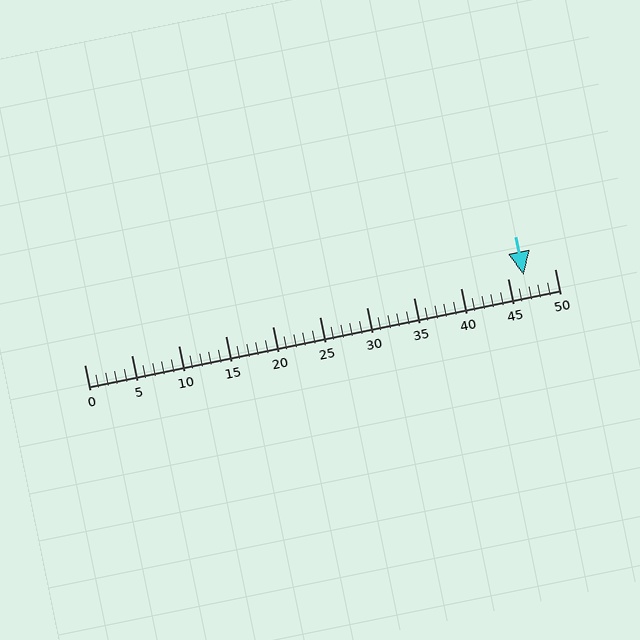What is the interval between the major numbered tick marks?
The major tick marks are spaced 5 units apart.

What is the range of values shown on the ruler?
The ruler shows values from 0 to 50.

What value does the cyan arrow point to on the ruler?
The cyan arrow points to approximately 47.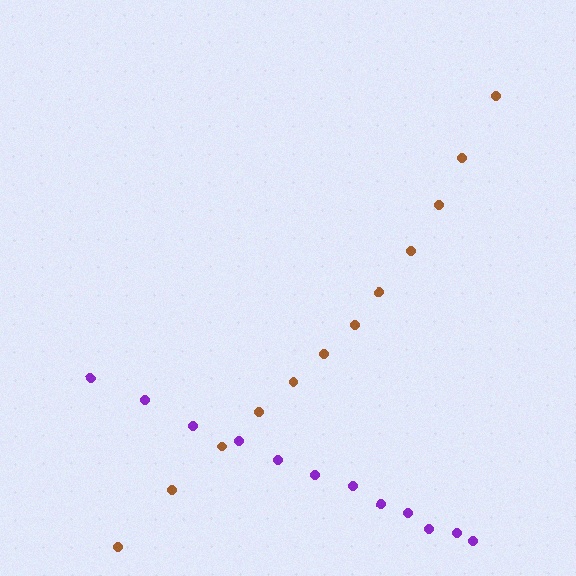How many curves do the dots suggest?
There are 2 distinct paths.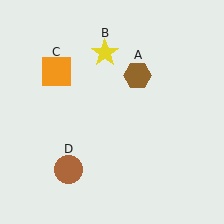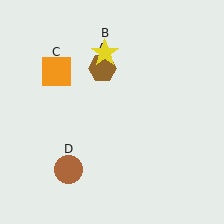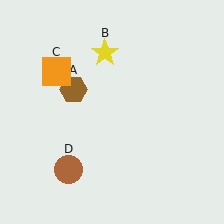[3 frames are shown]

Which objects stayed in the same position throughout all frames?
Yellow star (object B) and orange square (object C) and brown circle (object D) remained stationary.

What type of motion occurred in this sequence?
The brown hexagon (object A) rotated counterclockwise around the center of the scene.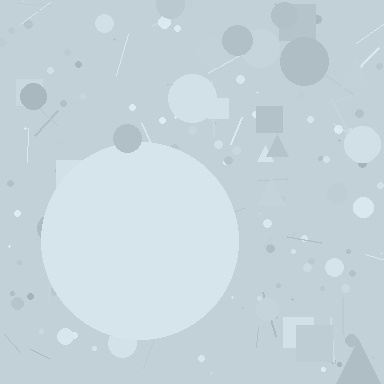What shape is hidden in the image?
A circle is hidden in the image.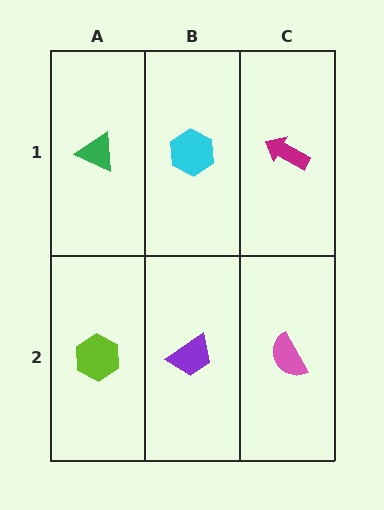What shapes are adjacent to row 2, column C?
A magenta arrow (row 1, column C), a purple trapezoid (row 2, column B).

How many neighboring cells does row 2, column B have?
3.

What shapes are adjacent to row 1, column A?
A lime hexagon (row 2, column A), a cyan hexagon (row 1, column B).